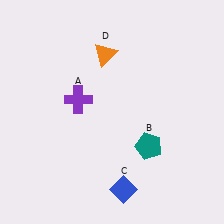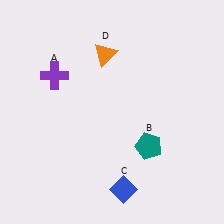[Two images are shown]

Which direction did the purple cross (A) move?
The purple cross (A) moved up.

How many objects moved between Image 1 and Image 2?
1 object moved between the two images.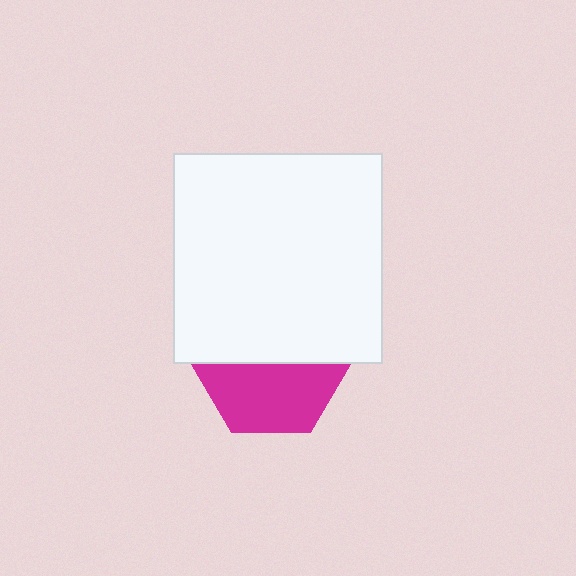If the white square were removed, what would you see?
You would see the complete magenta hexagon.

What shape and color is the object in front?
The object in front is a white square.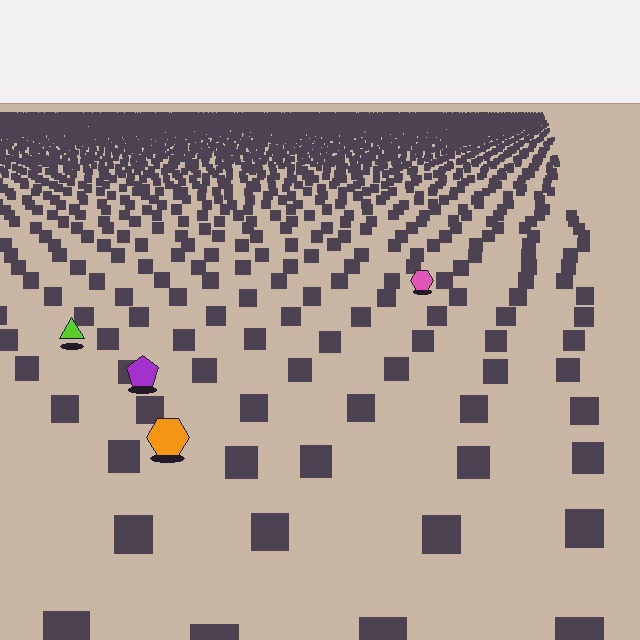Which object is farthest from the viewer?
The pink hexagon is farthest from the viewer. It appears smaller and the ground texture around it is denser.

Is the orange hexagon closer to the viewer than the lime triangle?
Yes. The orange hexagon is closer — you can tell from the texture gradient: the ground texture is coarser near it.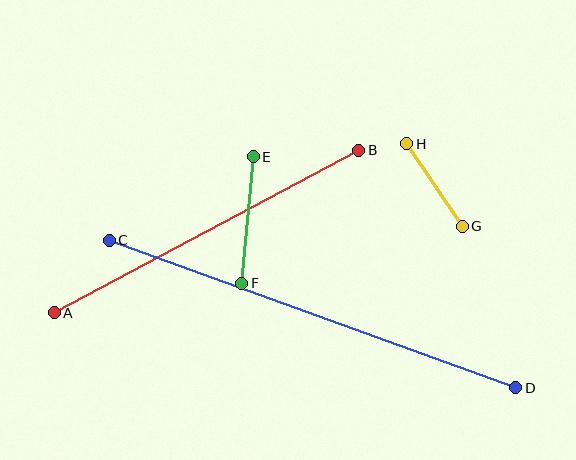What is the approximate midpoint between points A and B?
The midpoint is at approximately (206, 231) pixels.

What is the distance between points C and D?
The distance is approximately 432 pixels.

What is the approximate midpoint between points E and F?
The midpoint is at approximately (248, 220) pixels.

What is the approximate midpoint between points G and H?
The midpoint is at approximately (435, 185) pixels.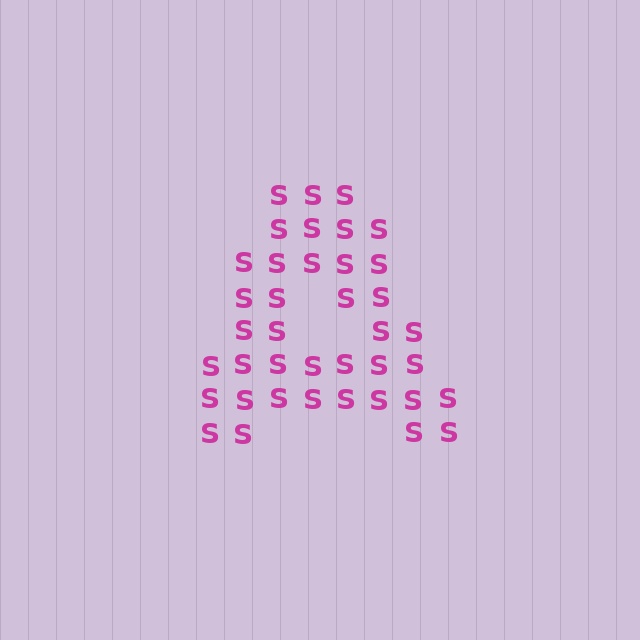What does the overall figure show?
The overall figure shows the letter A.